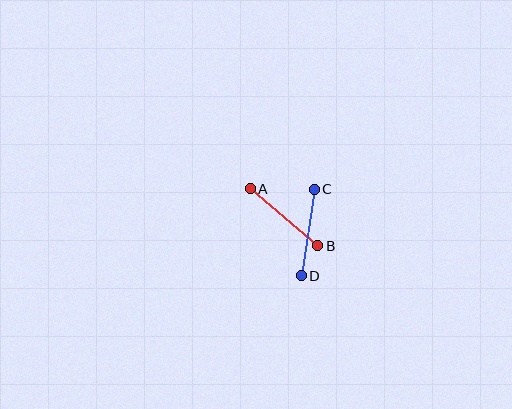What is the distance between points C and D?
The distance is approximately 87 pixels.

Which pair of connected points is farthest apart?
Points A and B are farthest apart.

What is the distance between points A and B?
The distance is approximately 88 pixels.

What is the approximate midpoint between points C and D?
The midpoint is at approximately (308, 232) pixels.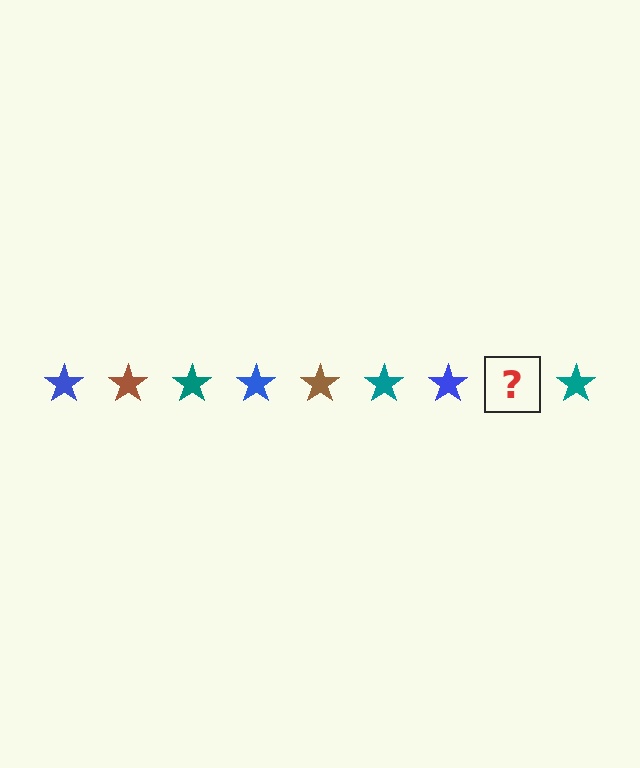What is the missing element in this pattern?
The missing element is a brown star.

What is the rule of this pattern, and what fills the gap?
The rule is that the pattern cycles through blue, brown, teal stars. The gap should be filled with a brown star.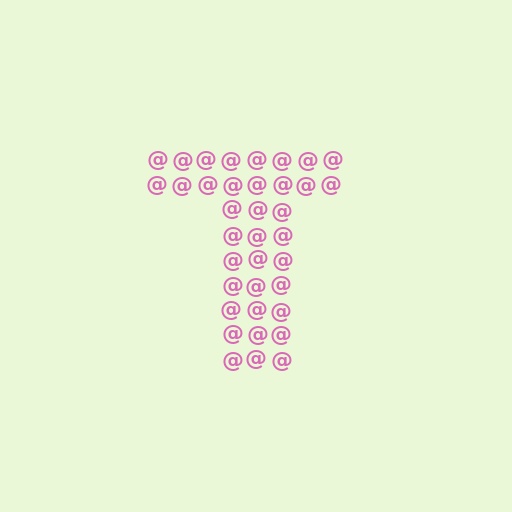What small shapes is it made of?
It is made of small at signs.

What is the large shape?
The large shape is the letter T.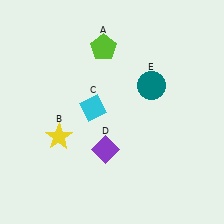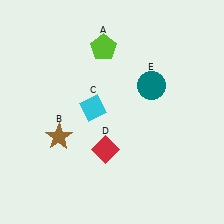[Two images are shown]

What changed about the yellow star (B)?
In Image 1, B is yellow. In Image 2, it changed to brown.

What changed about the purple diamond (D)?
In Image 1, D is purple. In Image 2, it changed to red.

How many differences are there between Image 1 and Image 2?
There are 2 differences between the two images.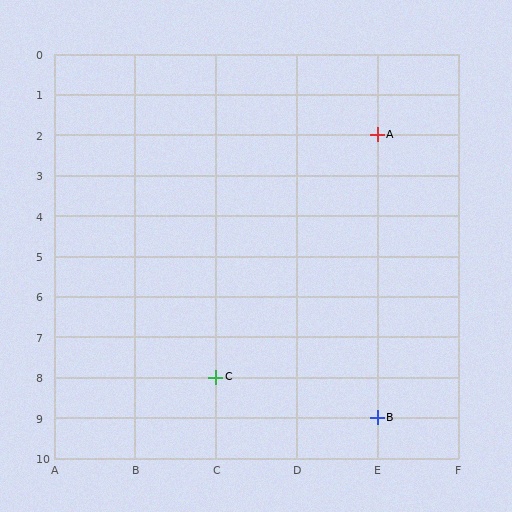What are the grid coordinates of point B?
Point B is at grid coordinates (E, 9).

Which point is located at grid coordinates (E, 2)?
Point A is at (E, 2).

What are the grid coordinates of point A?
Point A is at grid coordinates (E, 2).